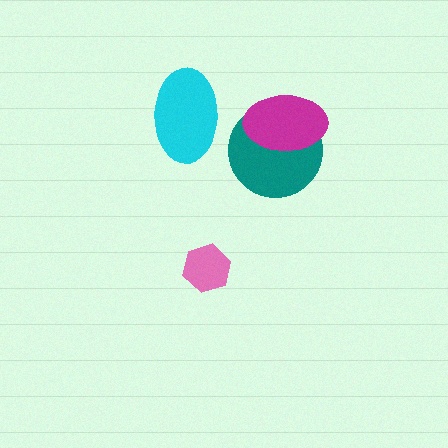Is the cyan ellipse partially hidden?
No, no other shape covers it.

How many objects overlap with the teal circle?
1 object overlaps with the teal circle.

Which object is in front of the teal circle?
The magenta ellipse is in front of the teal circle.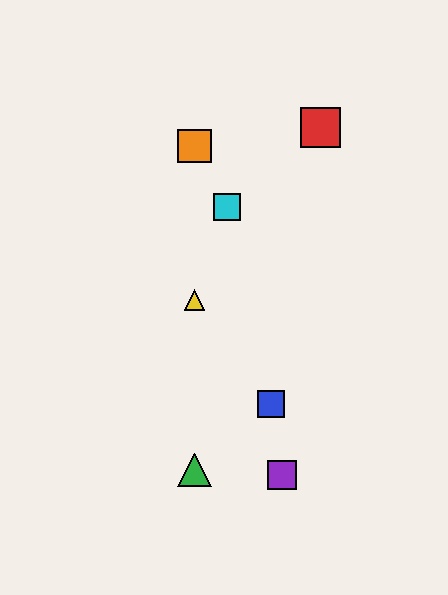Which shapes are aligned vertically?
The green triangle, the yellow triangle, the orange square are aligned vertically.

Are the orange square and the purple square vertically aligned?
No, the orange square is at x≈194 and the purple square is at x≈282.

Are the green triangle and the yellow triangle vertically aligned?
Yes, both are at x≈194.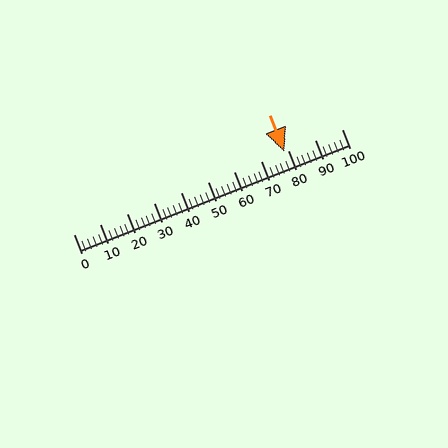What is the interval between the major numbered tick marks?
The major tick marks are spaced 10 units apart.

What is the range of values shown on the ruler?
The ruler shows values from 0 to 100.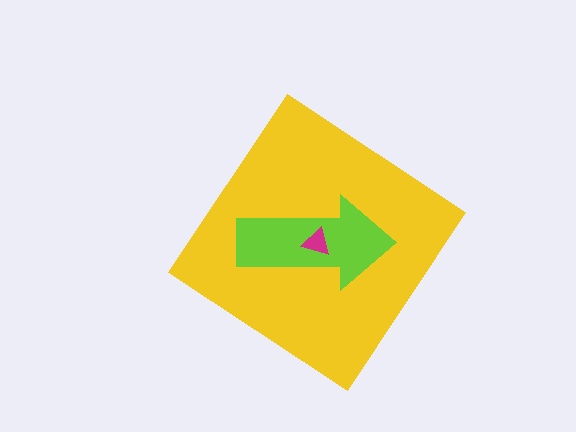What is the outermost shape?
The yellow diamond.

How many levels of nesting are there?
3.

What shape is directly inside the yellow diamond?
The lime arrow.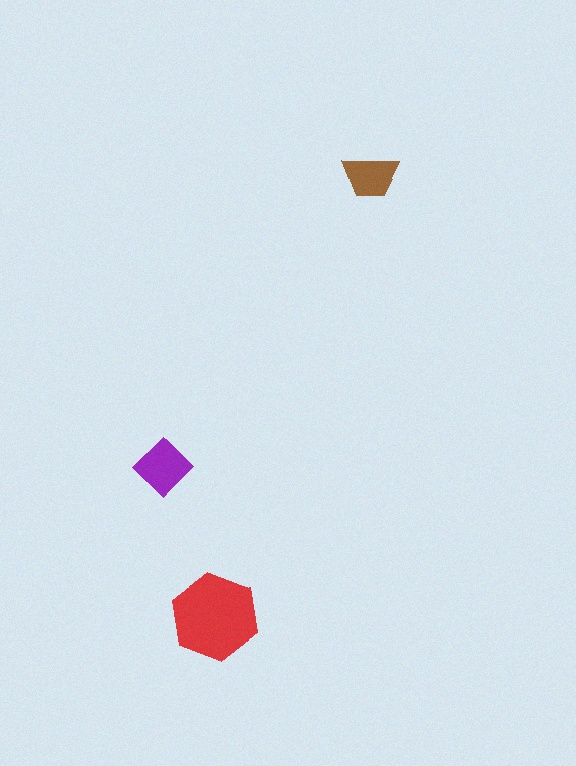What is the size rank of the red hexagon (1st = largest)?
1st.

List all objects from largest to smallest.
The red hexagon, the purple diamond, the brown trapezoid.